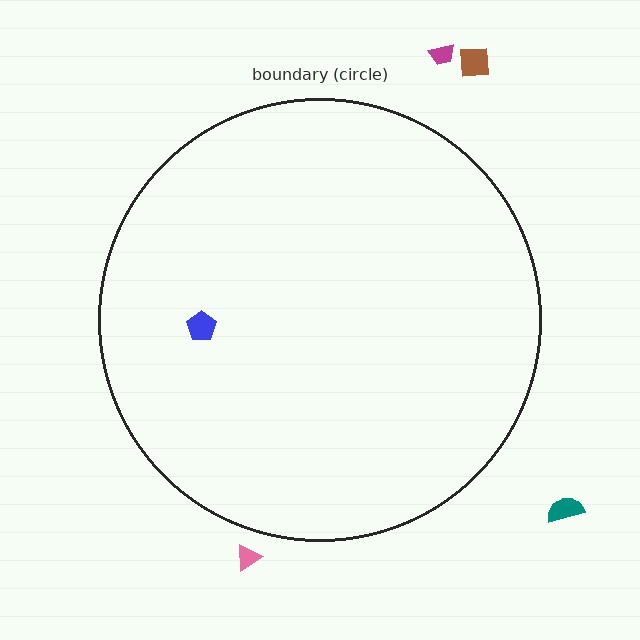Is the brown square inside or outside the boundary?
Outside.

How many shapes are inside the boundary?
1 inside, 4 outside.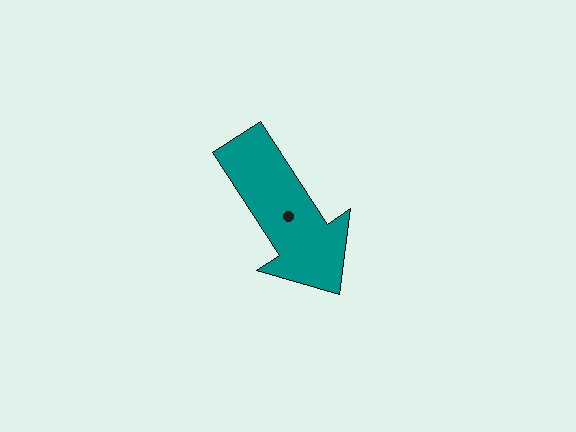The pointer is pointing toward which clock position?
Roughly 5 o'clock.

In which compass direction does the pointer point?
Southeast.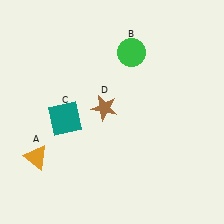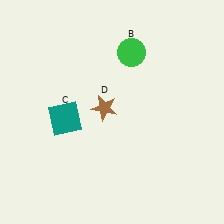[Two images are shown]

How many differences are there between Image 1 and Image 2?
There is 1 difference between the two images.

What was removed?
The orange triangle (A) was removed in Image 2.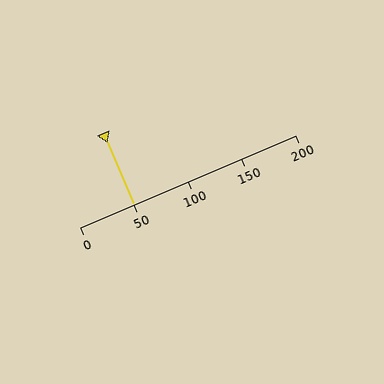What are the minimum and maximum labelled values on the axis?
The axis runs from 0 to 200.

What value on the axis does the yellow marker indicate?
The marker indicates approximately 50.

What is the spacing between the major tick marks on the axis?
The major ticks are spaced 50 apart.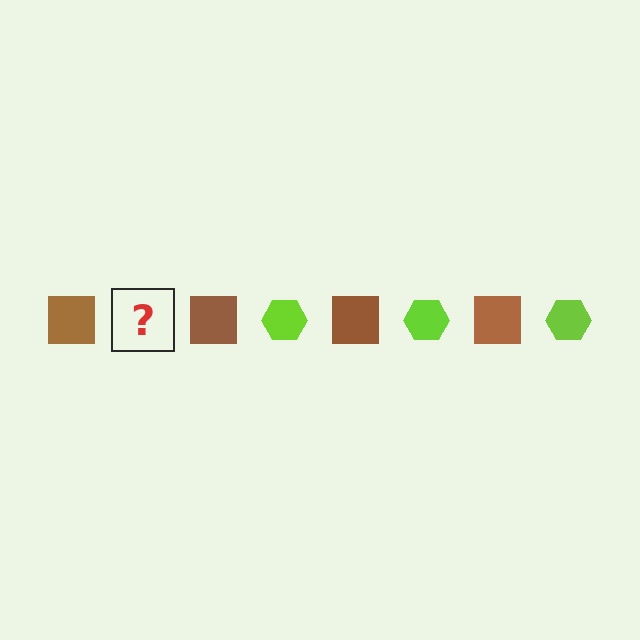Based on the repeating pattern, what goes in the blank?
The blank should be a lime hexagon.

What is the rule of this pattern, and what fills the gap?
The rule is that the pattern alternates between brown square and lime hexagon. The gap should be filled with a lime hexagon.